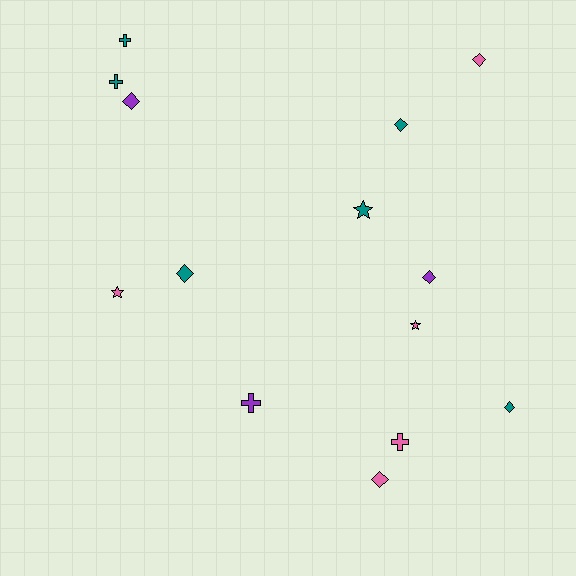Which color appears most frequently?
Teal, with 6 objects.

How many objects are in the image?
There are 14 objects.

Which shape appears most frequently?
Diamond, with 7 objects.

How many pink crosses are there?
There is 1 pink cross.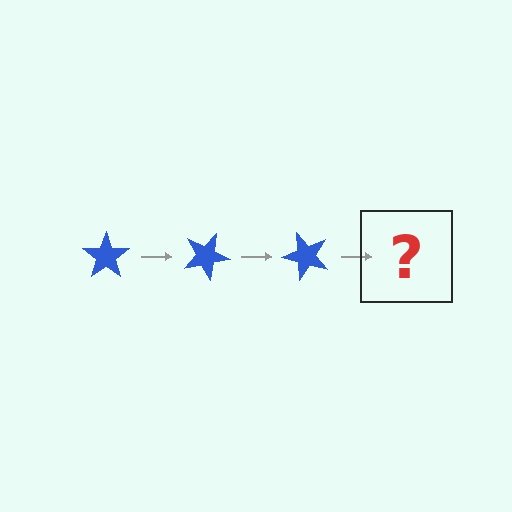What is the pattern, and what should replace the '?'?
The pattern is that the star rotates 25 degrees each step. The '?' should be a blue star rotated 75 degrees.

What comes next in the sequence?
The next element should be a blue star rotated 75 degrees.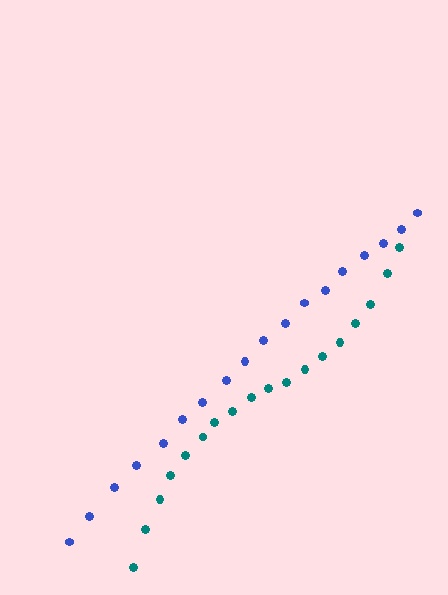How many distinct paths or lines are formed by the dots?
There are 2 distinct paths.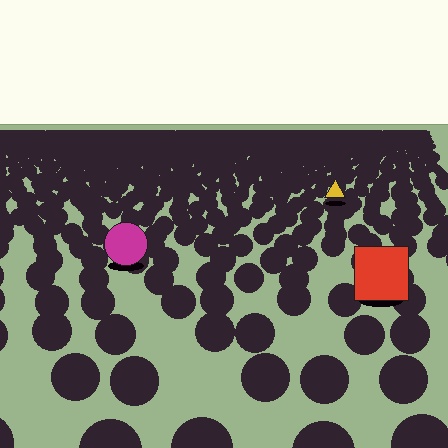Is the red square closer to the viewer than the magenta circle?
Yes. The red square is closer — you can tell from the texture gradient: the ground texture is coarser near it.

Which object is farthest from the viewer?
The yellow triangle is farthest from the viewer. It appears smaller and the ground texture around it is denser.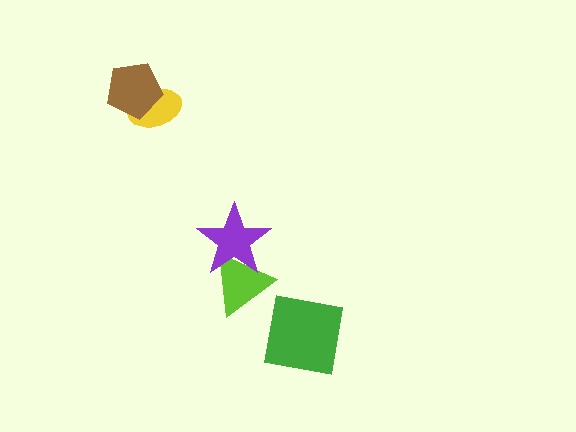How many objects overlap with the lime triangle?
1 object overlaps with the lime triangle.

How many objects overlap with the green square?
0 objects overlap with the green square.